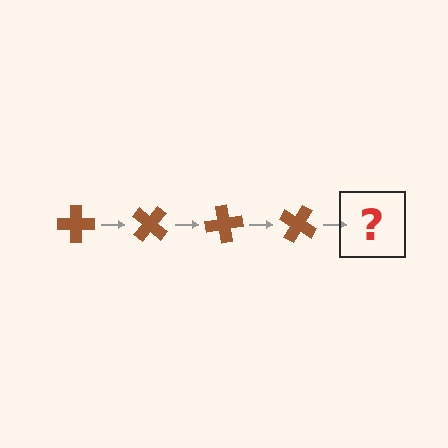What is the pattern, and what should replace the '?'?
The pattern is that the cross rotates 40 degrees each step. The '?' should be a brown cross rotated 160 degrees.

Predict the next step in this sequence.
The next step is a brown cross rotated 160 degrees.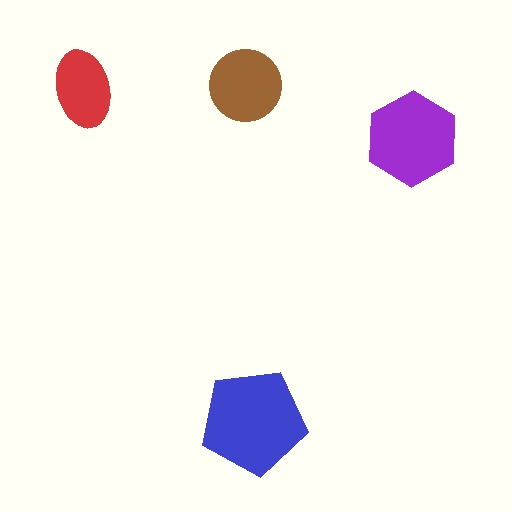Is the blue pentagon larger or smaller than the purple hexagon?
Larger.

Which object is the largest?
The blue pentagon.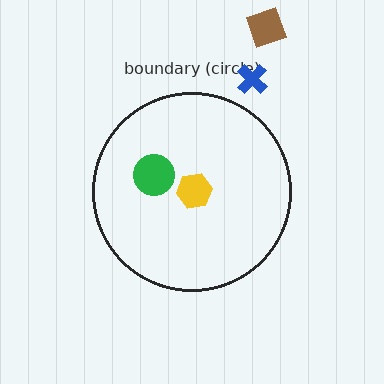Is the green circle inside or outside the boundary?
Inside.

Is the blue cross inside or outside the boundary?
Outside.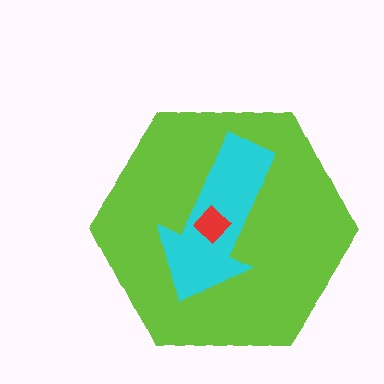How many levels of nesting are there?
3.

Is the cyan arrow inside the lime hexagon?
Yes.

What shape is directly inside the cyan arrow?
The red diamond.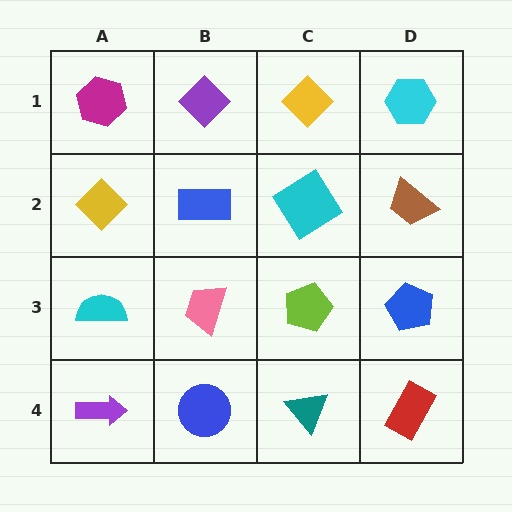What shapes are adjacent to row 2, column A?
A magenta hexagon (row 1, column A), a cyan semicircle (row 3, column A), a blue rectangle (row 2, column B).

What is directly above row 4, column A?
A cyan semicircle.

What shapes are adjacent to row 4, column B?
A pink trapezoid (row 3, column B), a purple arrow (row 4, column A), a teal triangle (row 4, column C).